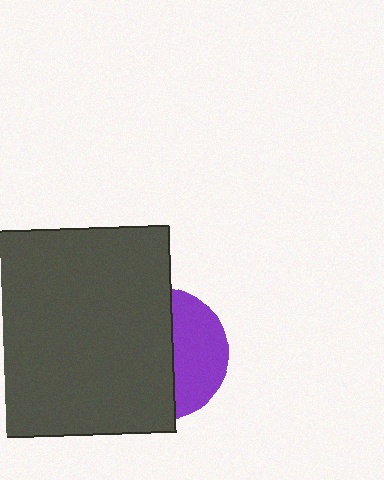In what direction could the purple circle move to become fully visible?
The purple circle could move right. That would shift it out from behind the dark gray square entirely.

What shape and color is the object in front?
The object in front is a dark gray square.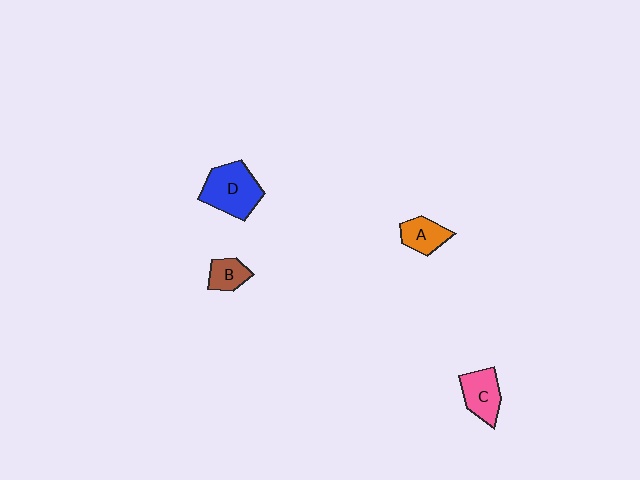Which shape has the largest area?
Shape D (blue).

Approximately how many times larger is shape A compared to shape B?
Approximately 1.2 times.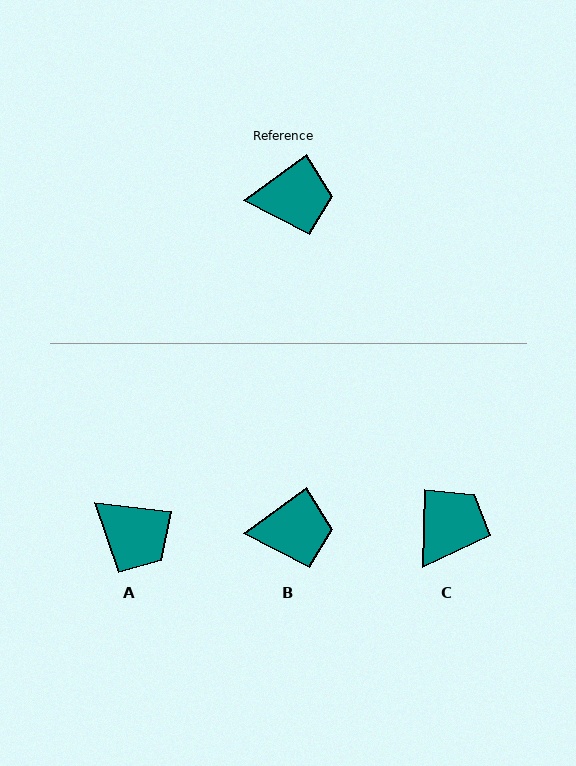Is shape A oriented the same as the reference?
No, it is off by about 43 degrees.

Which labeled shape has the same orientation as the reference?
B.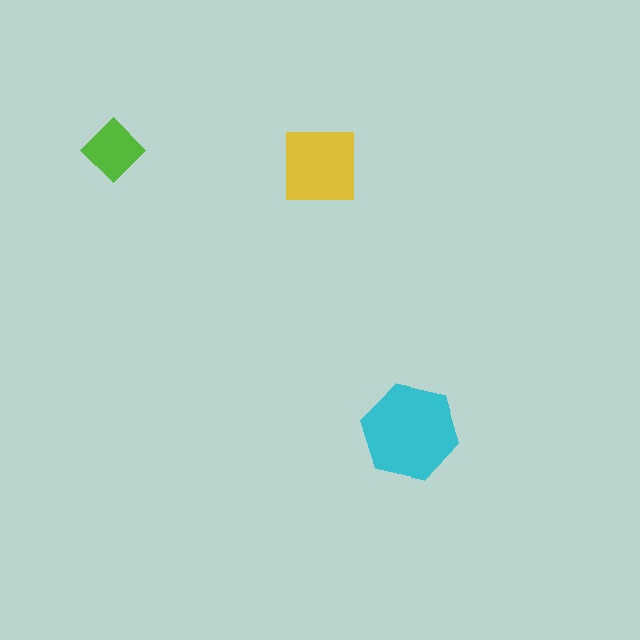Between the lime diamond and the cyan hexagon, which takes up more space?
The cyan hexagon.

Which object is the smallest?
The lime diamond.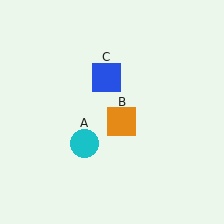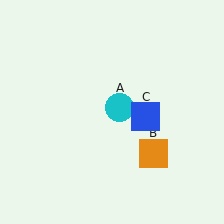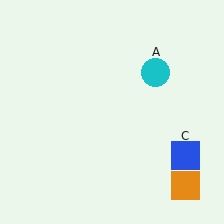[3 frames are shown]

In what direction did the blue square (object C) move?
The blue square (object C) moved down and to the right.